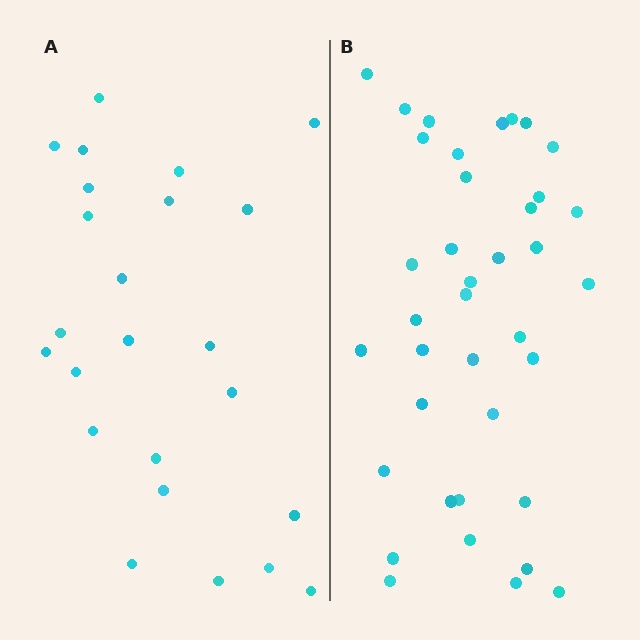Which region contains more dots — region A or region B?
Region B (the right region) has more dots.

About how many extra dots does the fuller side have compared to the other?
Region B has approximately 15 more dots than region A.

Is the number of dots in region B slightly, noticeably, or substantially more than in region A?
Region B has substantially more. The ratio is roughly 1.6 to 1.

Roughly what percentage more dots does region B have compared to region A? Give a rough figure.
About 60% more.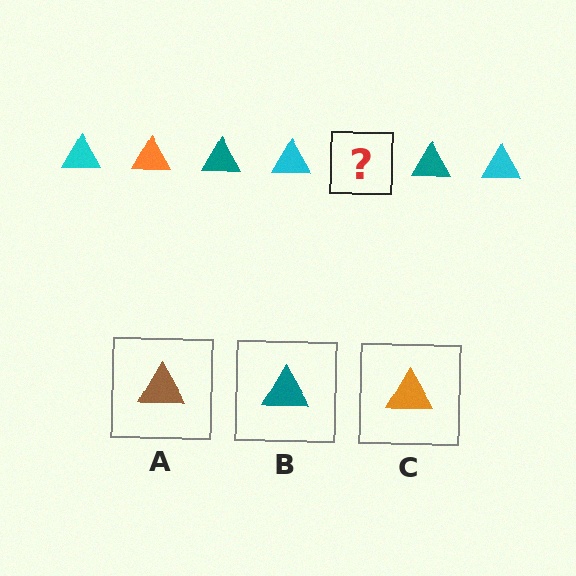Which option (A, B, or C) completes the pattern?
C.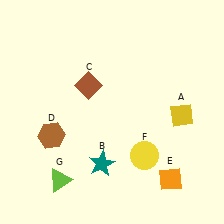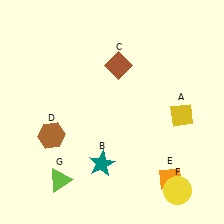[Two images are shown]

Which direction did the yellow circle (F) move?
The yellow circle (F) moved down.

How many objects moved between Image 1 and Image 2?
2 objects moved between the two images.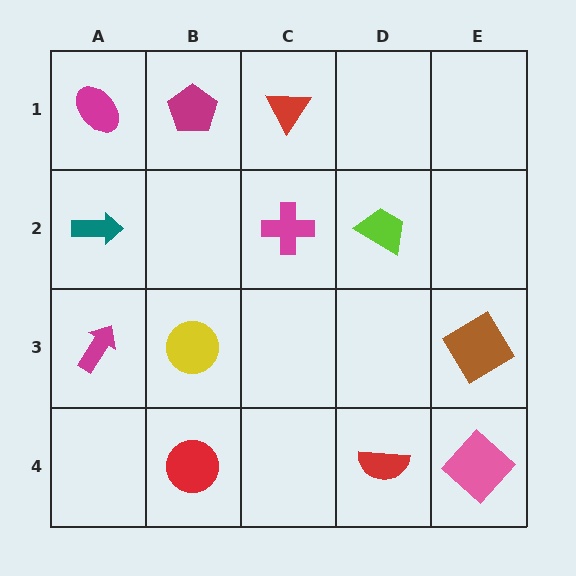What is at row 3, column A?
A magenta arrow.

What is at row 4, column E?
A pink diamond.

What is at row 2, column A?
A teal arrow.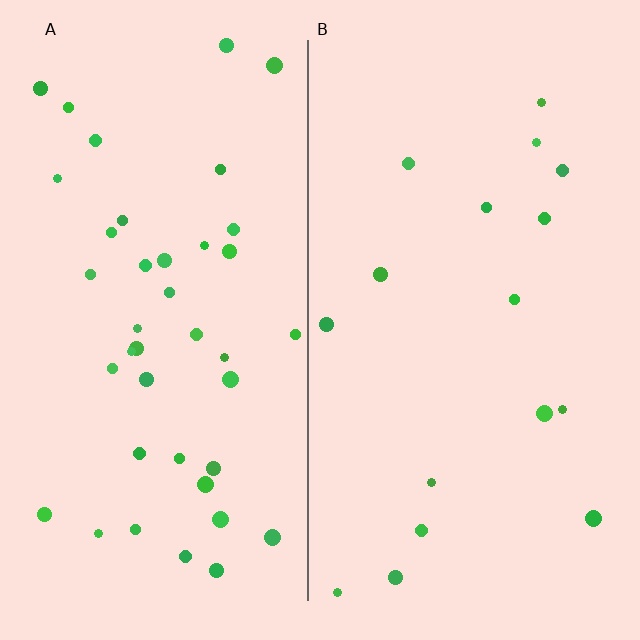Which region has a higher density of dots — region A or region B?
A (the left).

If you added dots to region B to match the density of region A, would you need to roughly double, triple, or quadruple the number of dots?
Approximately double.